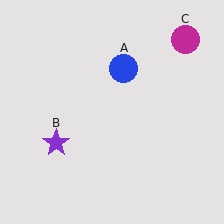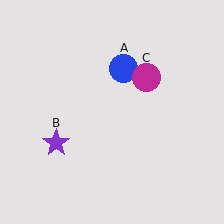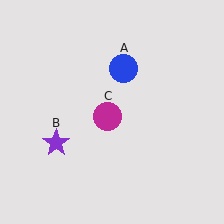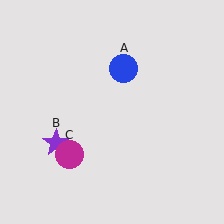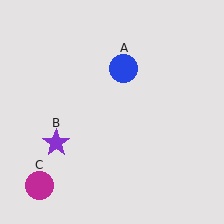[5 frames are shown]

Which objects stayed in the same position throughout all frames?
Blue circle (object A) and purple star (object B) remained stationary.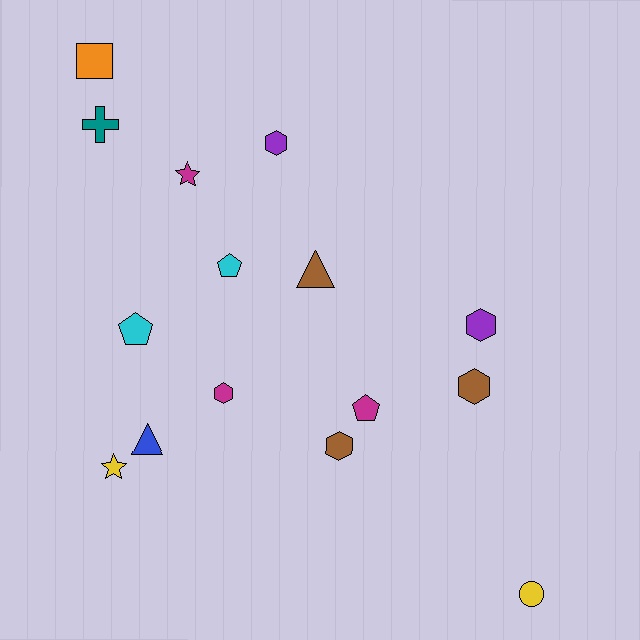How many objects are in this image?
There are 15 objects.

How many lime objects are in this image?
There are no lime objects.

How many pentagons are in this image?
There are 3 pentagons.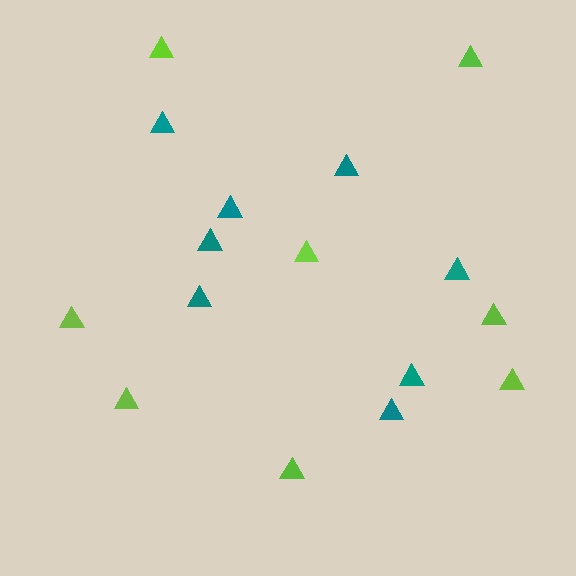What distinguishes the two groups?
There are 2 groups: one group of lime triangles (8) and one group of teal triangles (8).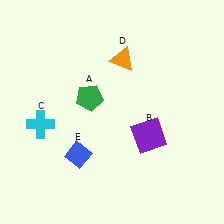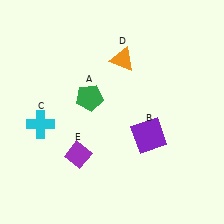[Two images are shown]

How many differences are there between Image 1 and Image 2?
There is 1 difference between the two images.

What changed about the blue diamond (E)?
In Image 1, E is blue. In Image 2, it changed to purple.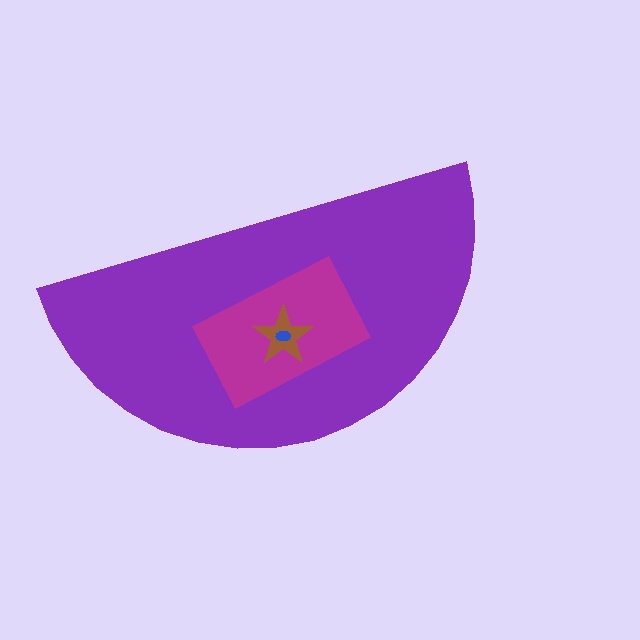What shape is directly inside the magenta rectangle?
The brown star.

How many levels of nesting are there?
4.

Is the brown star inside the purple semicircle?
Yes.